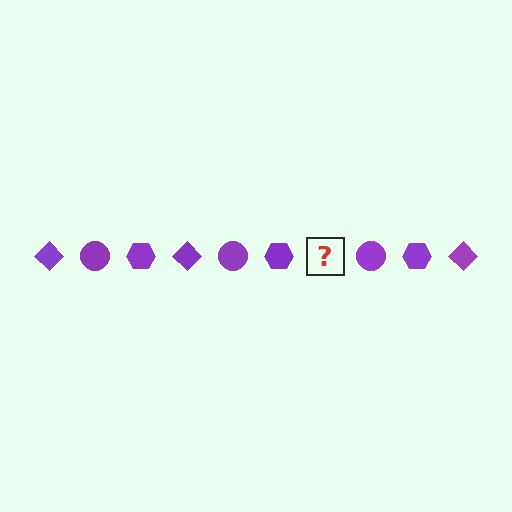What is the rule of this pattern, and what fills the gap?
The rule is that the pattern cycles through diamond, circle, hexagon shapes in purple. The gap should be filled with a purple diamond.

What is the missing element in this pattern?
The missing element is a purple diamond.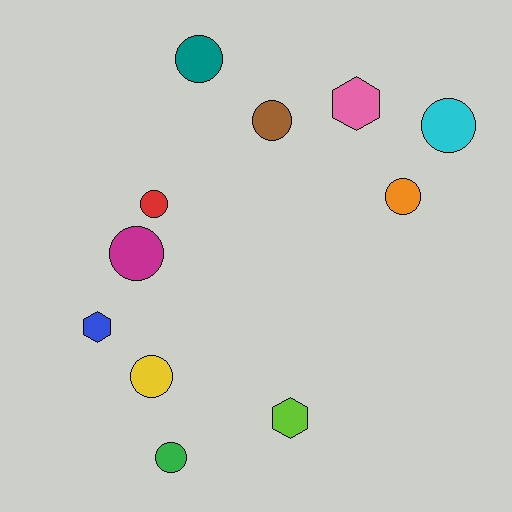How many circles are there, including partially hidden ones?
There are 8 circles.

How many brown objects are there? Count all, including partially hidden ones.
There is 1 brown object.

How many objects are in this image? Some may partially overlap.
There are 11 objects.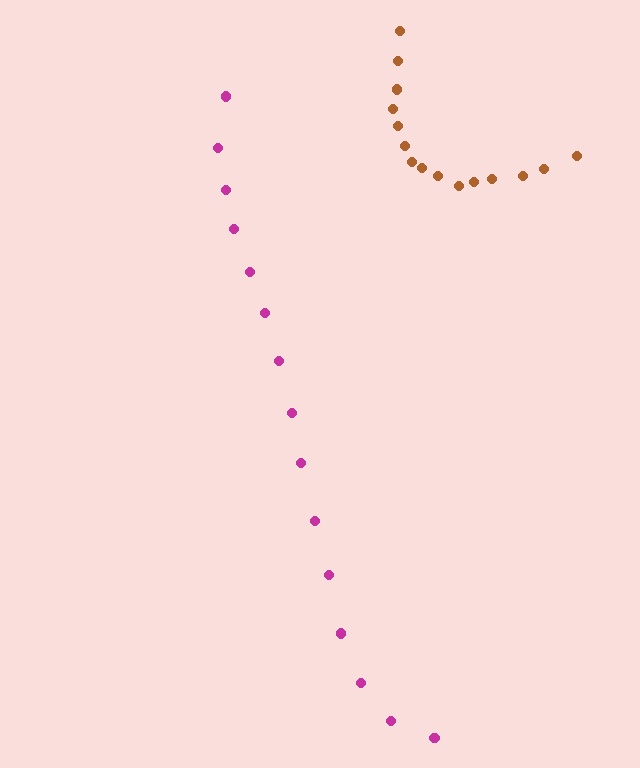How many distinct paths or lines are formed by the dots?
There are 2 distinct paths.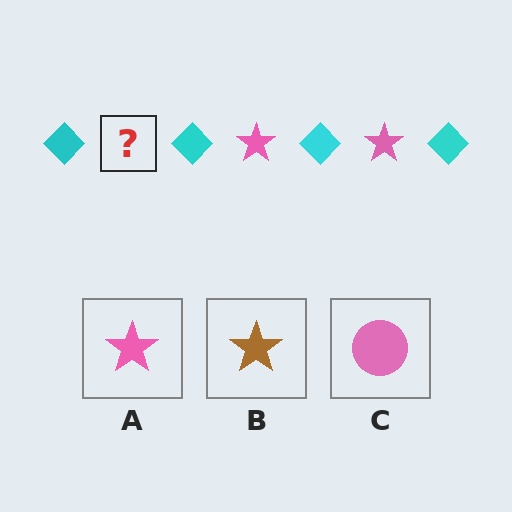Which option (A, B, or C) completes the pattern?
A.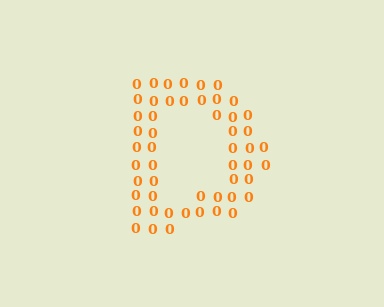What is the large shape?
The large shape is the letter D.